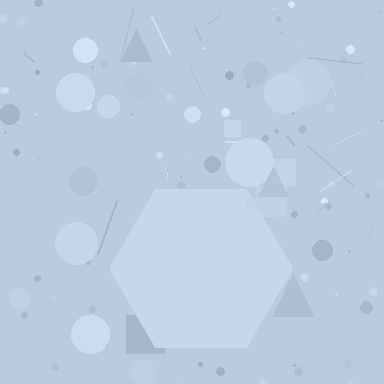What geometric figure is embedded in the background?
A hexagon is embedded in the background.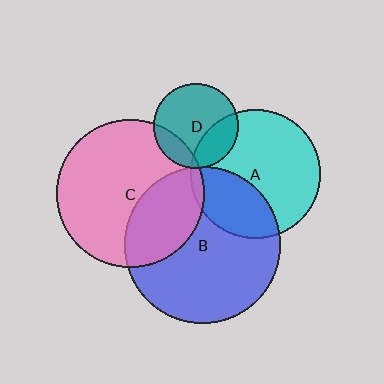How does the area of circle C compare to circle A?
Approximately 1.3 times.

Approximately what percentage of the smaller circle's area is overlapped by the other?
Approximately 5%.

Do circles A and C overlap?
Yes.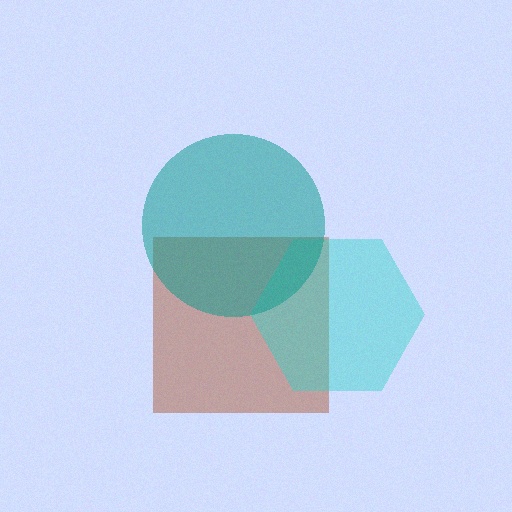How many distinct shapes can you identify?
There are 3 distinct shapes: a brown square, a cyan hexagon, a teal circle.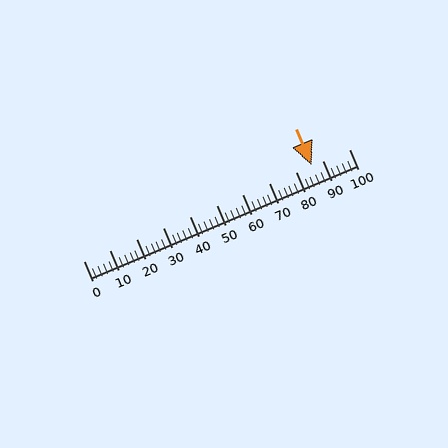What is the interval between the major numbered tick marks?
The major tick marks are spaced 10 units apart.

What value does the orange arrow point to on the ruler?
The orange arrow points to approximately 86.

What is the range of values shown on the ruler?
The ruler shows values from 0 to 100.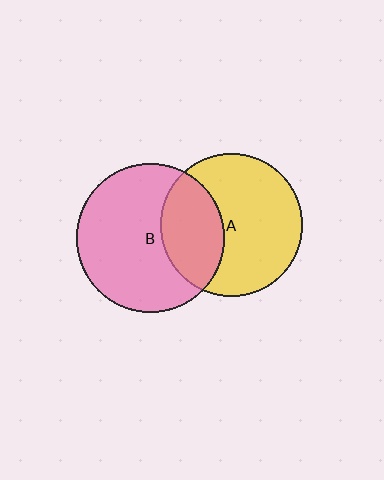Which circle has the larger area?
Circle B (pink).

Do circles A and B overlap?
Yes.